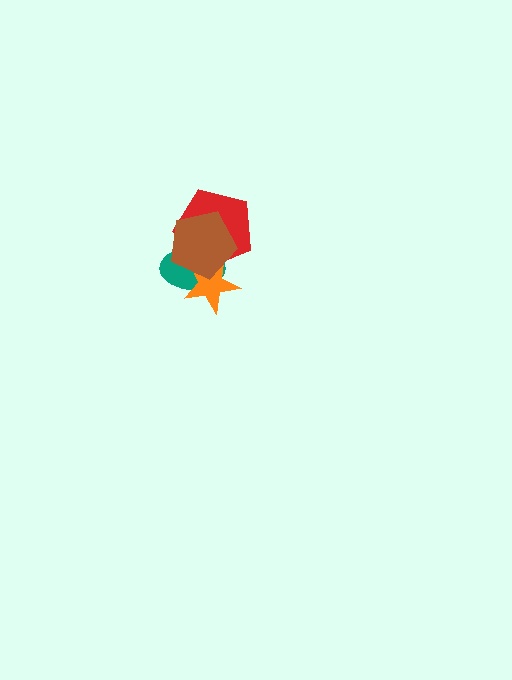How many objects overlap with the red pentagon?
3 objects overlap with the red pentagon.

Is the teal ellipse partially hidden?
Yes, it is partially covered by another shape.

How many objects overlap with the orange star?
3 objects overlap with the orange star.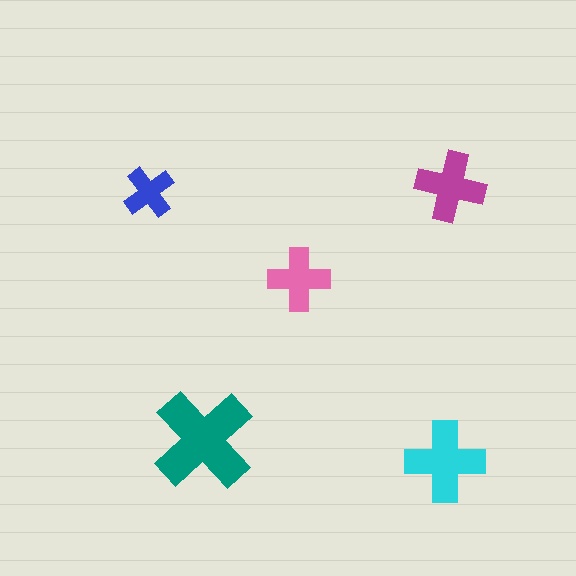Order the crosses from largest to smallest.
the teal one, the cyan one, the magenta one, the pink one, the blue one.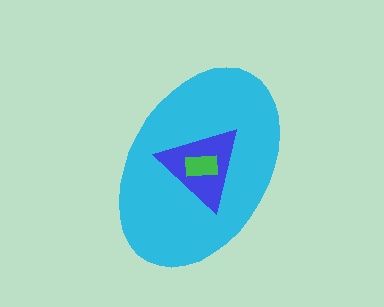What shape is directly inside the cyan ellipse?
The blue triangle.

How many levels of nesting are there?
3.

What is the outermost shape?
The cyan ellipse.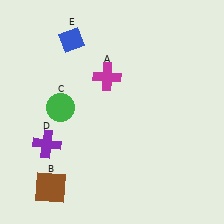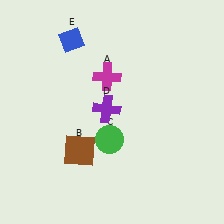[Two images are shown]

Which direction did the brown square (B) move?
The brown square (B) moved up.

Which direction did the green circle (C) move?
The green circle (C) moved right.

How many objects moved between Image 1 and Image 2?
3 objects moved between the two images.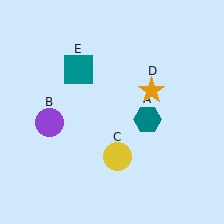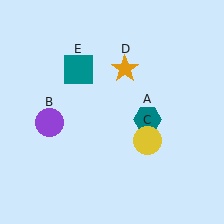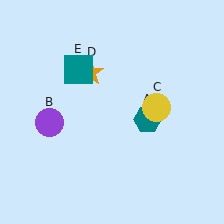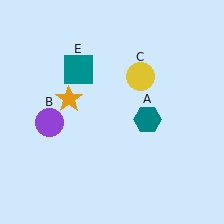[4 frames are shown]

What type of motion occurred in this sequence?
The yellow circle (object C), orange star (object D) rotated counterclockwise around the center of the scene.